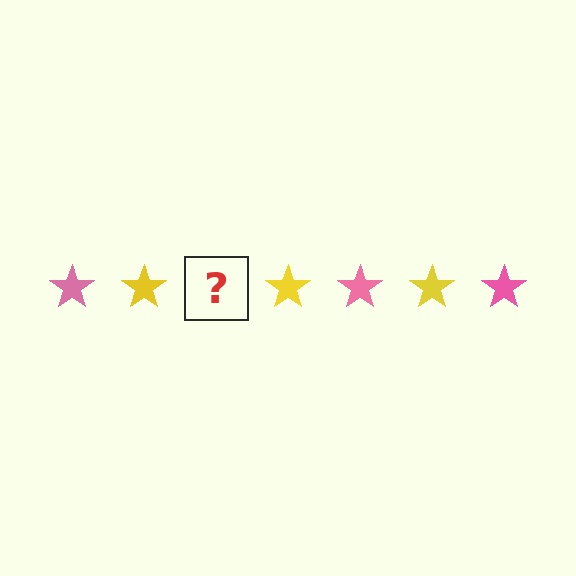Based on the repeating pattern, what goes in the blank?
The blank should be a pink star.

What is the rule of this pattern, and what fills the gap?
The rule is that the pattern cycles through pink, yellow stars. The gap should be filled with a pink star.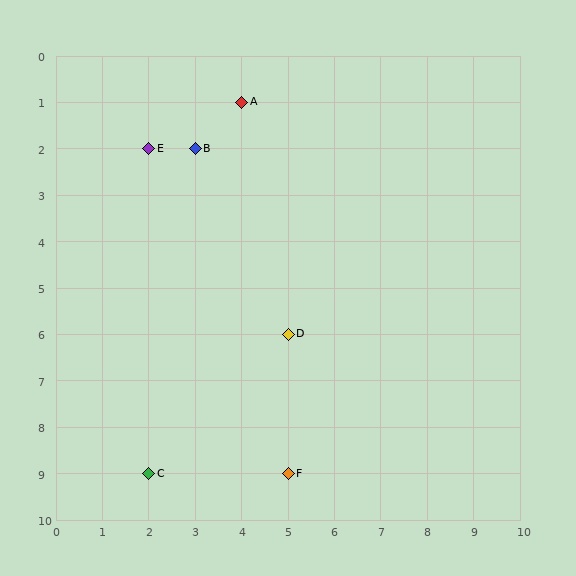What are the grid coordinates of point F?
Point F is at grid coordinates (5, 9).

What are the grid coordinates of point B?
Point B is at grid coordinates (3, 2).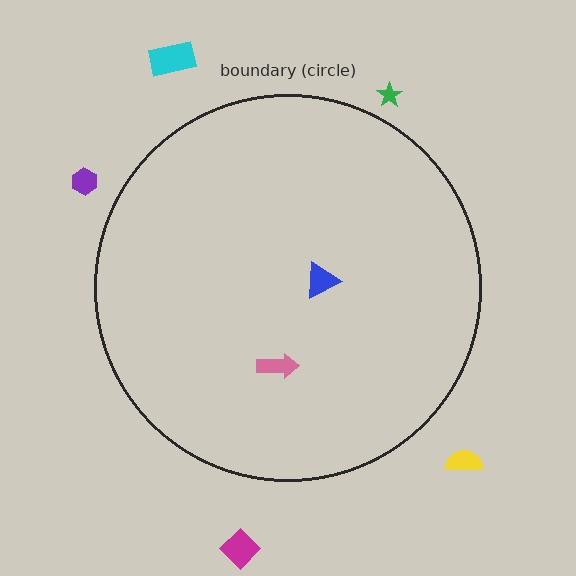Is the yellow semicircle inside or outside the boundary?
Outside.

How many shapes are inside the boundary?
2 inside, 5 outside.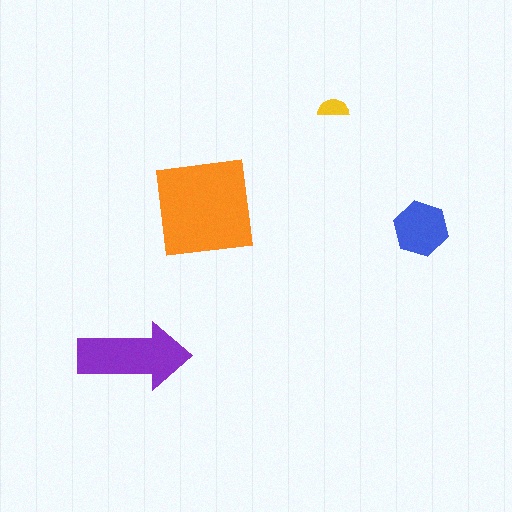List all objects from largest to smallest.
The orange square, the purple arrow, the blue hexagon, the yellow semicircle.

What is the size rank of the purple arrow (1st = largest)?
2nd.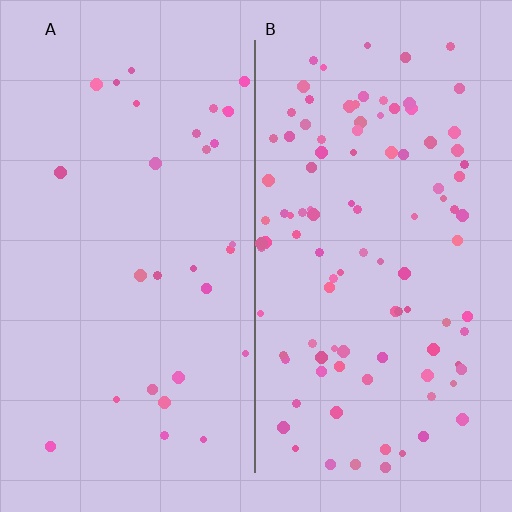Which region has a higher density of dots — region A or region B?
B (the right).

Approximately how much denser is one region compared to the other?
Approximately 3.4× — region B over region A.